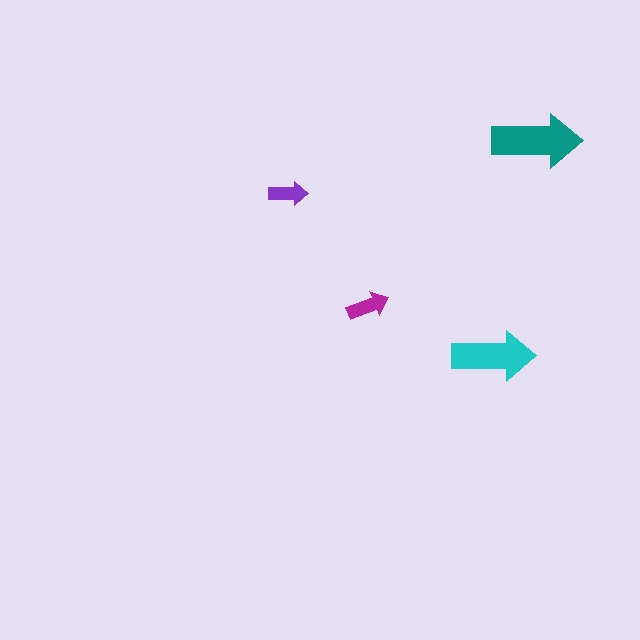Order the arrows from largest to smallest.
the teal one, the cyan one, the magenta one, the purple one.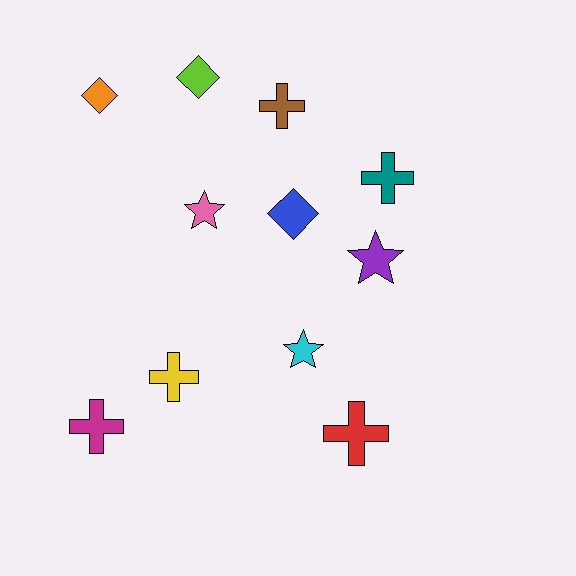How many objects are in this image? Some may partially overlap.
There are 11 objects.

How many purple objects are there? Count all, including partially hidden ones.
There is 1 purple object.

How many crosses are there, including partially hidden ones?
There are 5 crosses.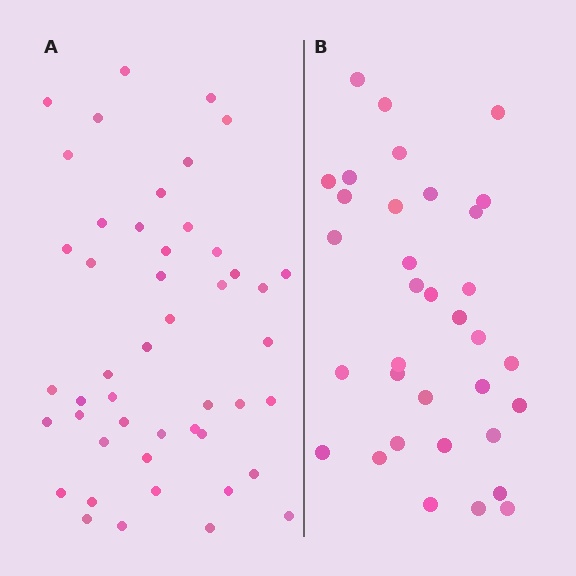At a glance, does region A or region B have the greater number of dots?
Region A (the left region) has more dots.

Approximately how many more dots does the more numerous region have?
Region A has approximately 15 more dots than region B.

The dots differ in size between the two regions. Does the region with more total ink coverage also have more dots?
No. Region B has more total ink coverage because its dots are larger, but region A actually contains more individual dots. Total area can be misleading — the number of items is what matters here.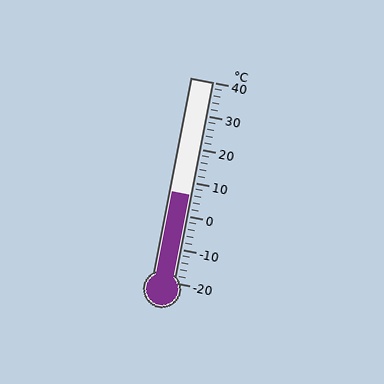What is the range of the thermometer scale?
The thermometer scale ranges from -20°C to 40°C.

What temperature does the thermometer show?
The thermometer shows approximately 6°C.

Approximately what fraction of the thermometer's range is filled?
The thermometer is filled to approximately 45% of its range.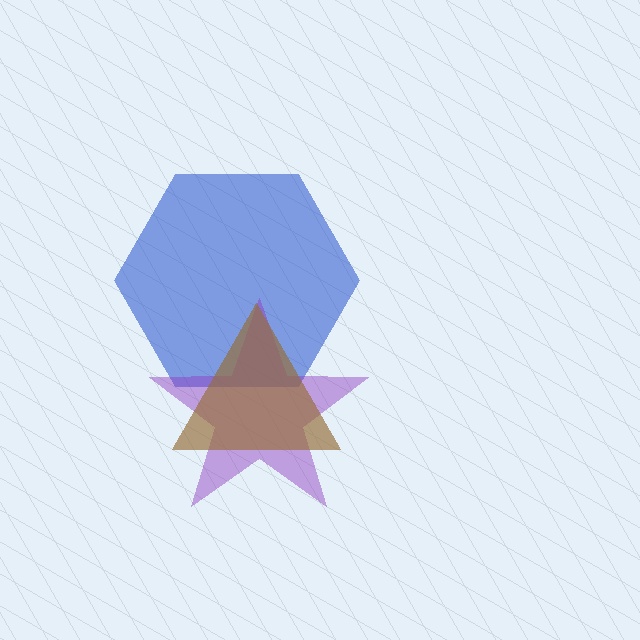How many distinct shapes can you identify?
There are 3 distinct shapes: a blue hexagon, a purple star, a brown triangle.